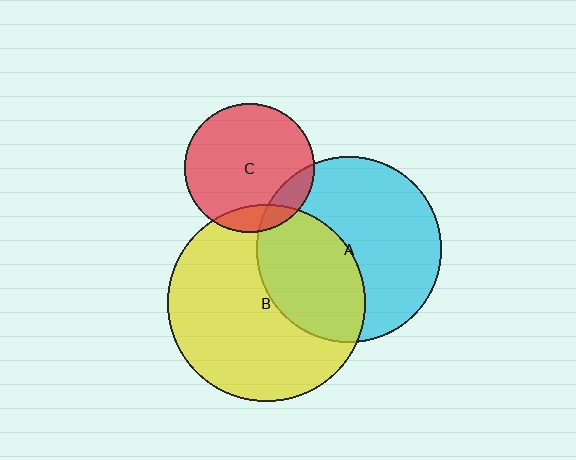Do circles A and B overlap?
Yes.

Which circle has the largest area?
Circle B (yellow).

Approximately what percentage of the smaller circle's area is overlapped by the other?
Approximately 40%.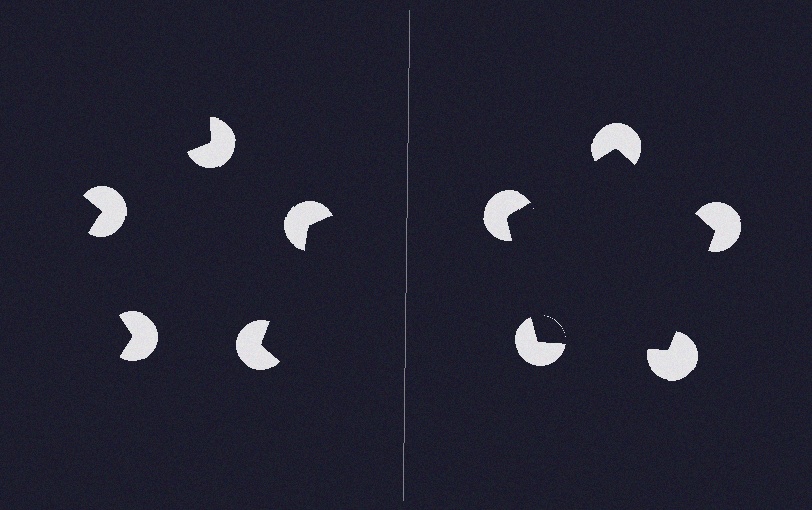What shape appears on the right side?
An illusory pentagon.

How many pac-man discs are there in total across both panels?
10 — 5 on each side.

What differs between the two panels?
The pac-man discs are positioned identically on both sides; only the wedge orientations differ. On the right they align to a pentagon; on the left they are misaligned.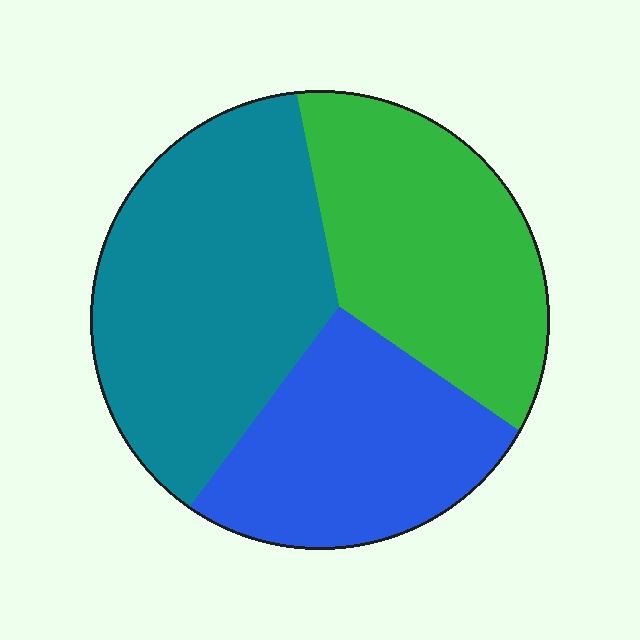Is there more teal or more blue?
Teal.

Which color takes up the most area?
Teal, at roughly 40%.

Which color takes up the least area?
Blue, at roughly 30%.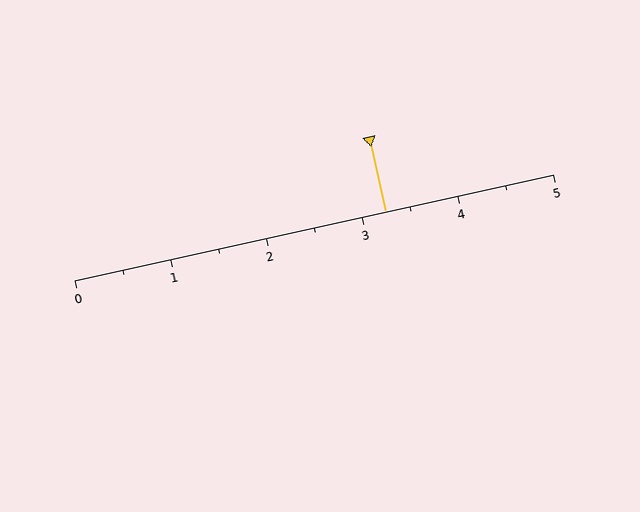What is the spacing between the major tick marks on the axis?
The major ticks are spaced 1 apart.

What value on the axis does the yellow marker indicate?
The marker indicates approximately 3.2.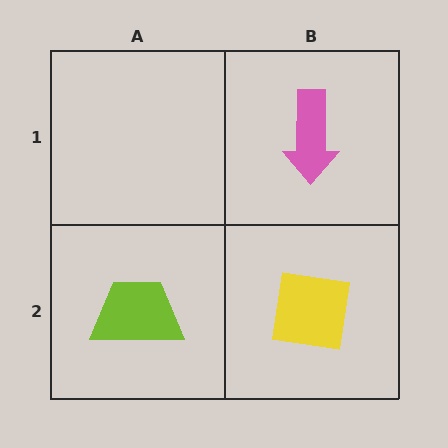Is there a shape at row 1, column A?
No, that cell is empty.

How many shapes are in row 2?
2 shapes.